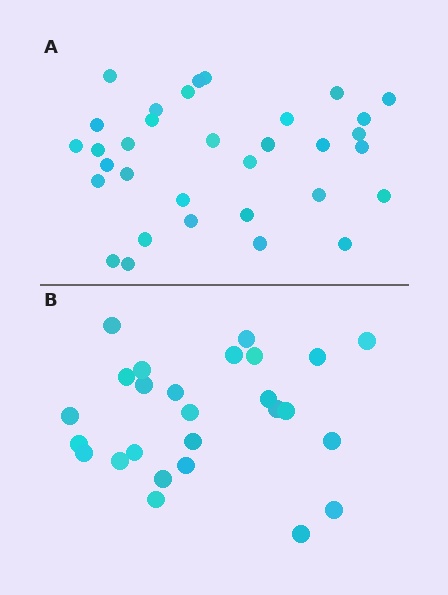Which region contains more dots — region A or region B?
Region A (the top region) has more dots.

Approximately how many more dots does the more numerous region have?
Region A has roughly 8 or so more dots than region B.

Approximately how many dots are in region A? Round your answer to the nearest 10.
About 30 dots. (The exact count is 33, which rounds to 30.)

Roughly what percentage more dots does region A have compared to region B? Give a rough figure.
About 25% more.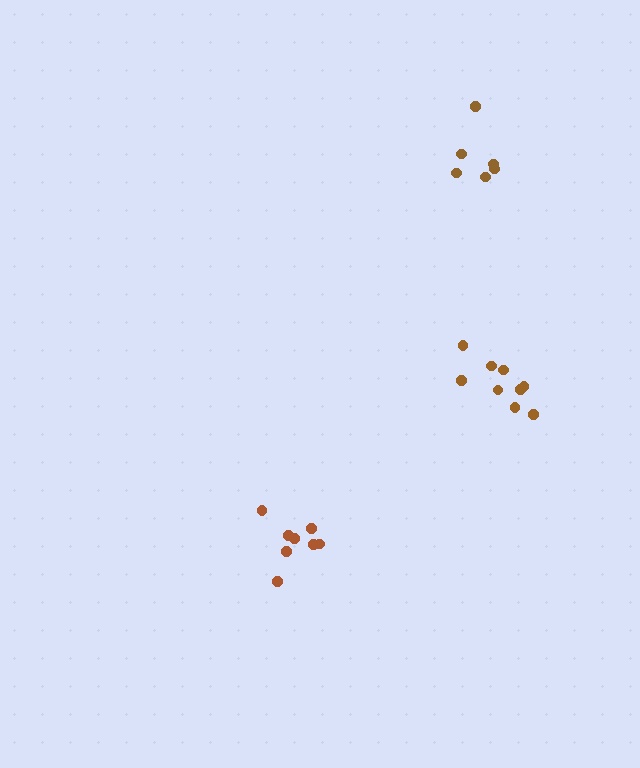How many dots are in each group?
Group 1: 9 dots, Group 2: 6 dots, Group 3: 8 dots (23 total).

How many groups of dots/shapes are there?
There are 3 groups.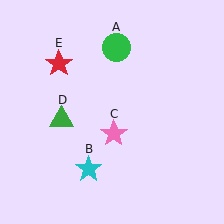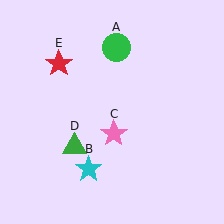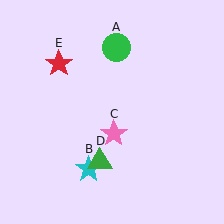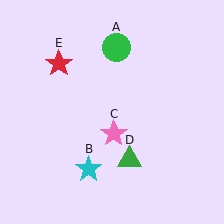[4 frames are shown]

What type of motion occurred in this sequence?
The green triangle (object D) rotated counterclockwise around the center of the scene.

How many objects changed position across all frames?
1 object changed position: green triangle (object D).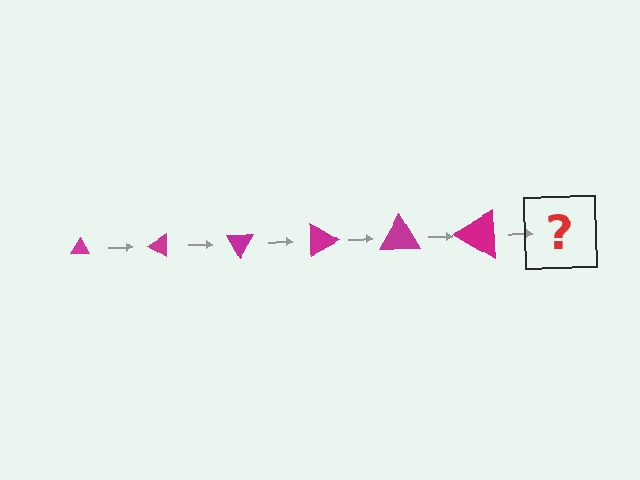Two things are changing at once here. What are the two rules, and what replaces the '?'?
The two rules are that the triangle grows larger each step and it rotates 30 degrees each step. The '?' should be a triangle, larger than the previous one and rotated 180 degrees from the start.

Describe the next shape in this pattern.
It should be a triangle, larger than the previous one and rotated 180 degrees from the start.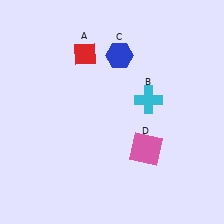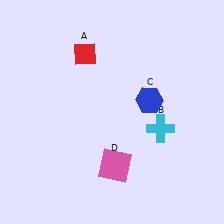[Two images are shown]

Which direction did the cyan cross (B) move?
The cyan cross (B) moved down.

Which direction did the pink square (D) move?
The pink square (D) moved left.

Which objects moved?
The objects that moved are: the cyan cross (B), the blue hexagon (C), the pink square (D).